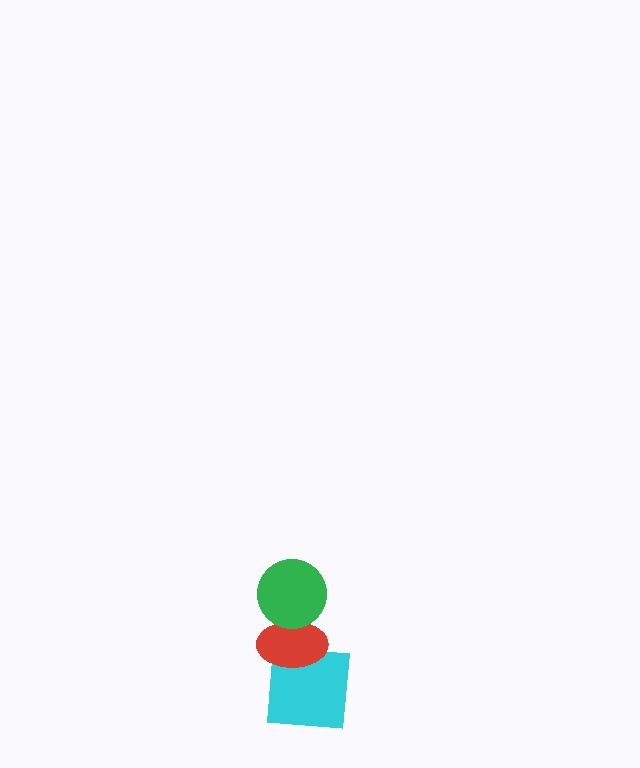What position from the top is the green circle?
The green circle is 1st from the top.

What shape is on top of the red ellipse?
The green circle is on top of the red ellipse.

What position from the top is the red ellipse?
The red ellipse is 2nd from the top.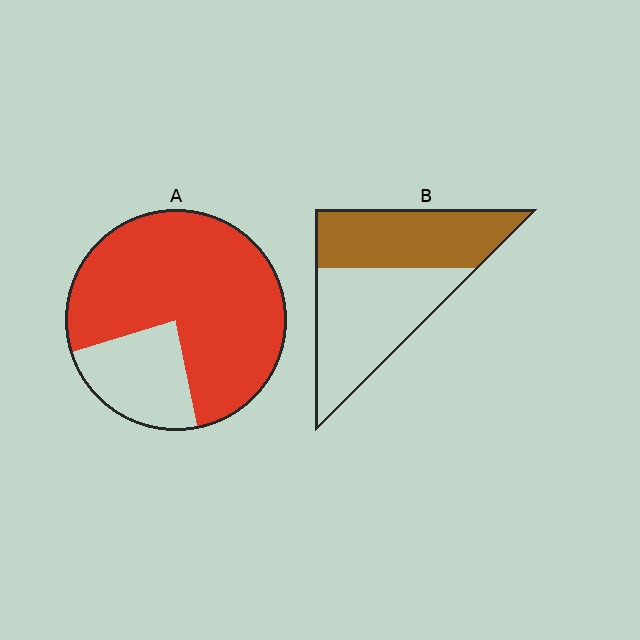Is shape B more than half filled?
Roughly half.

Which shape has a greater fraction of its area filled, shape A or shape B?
Shape A.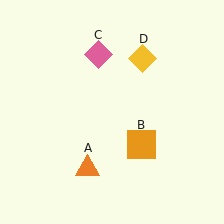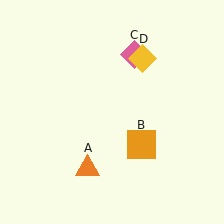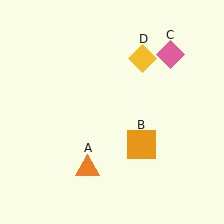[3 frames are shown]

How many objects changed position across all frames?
1 object changed position: pink diamond (object C).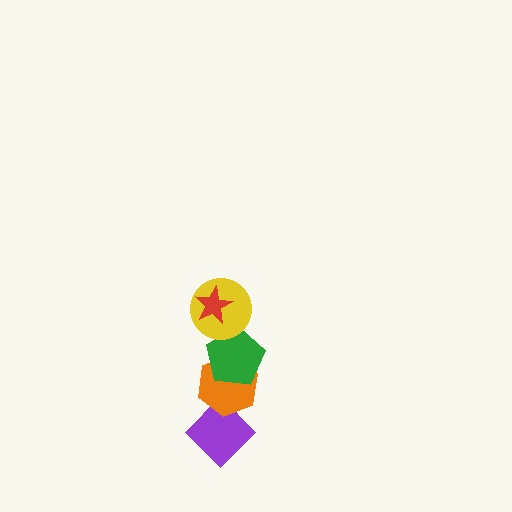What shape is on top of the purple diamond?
The orange hexagon is on top of the purple diamond.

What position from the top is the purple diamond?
The purple diamond is 5th from the top.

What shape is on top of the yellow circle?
The red star is on top of the yellow circle.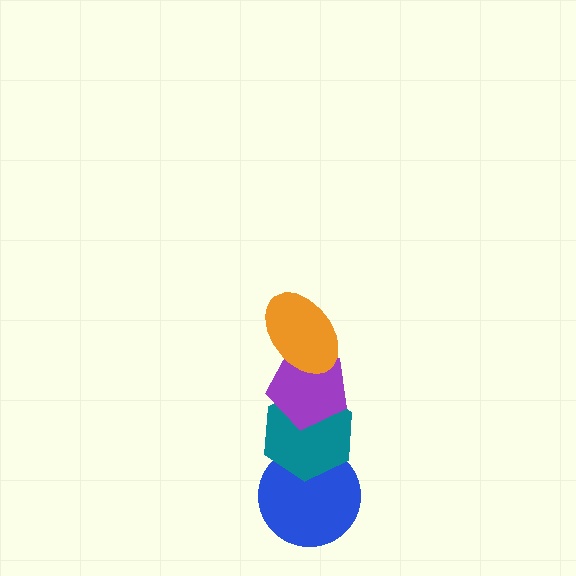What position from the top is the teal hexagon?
The teal hexagon is 3rd from the top.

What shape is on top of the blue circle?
The teal hexagon is on top of the blue circle.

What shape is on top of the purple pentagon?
The orange ellipse is on top of the purple pentagon.